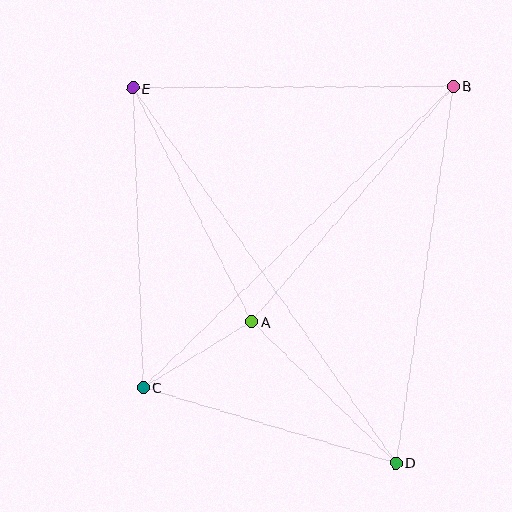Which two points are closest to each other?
Points A and C are closest to each other.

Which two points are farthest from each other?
Points D and E are farthest from each other.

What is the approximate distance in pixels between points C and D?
The distance between C and D is approximately 263 pixels.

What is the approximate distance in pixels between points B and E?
The distance between B and E is approximately 320 pixels.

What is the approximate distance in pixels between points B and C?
The distance between B and C is approximately 432 pixels.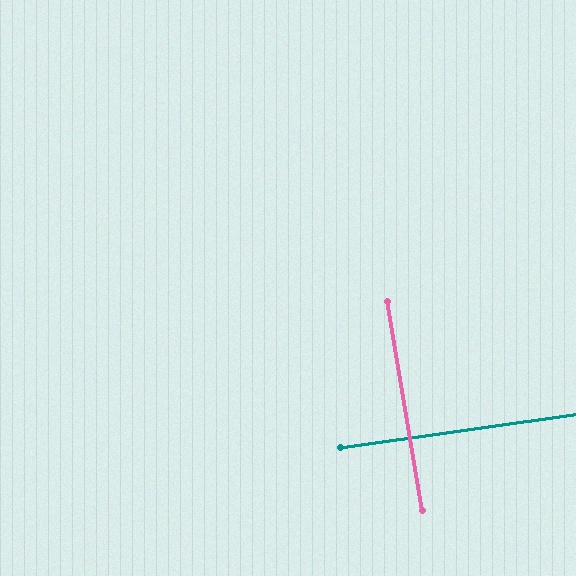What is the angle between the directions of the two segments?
Approximately 88 degrees.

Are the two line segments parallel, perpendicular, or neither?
Perpendicular — they meet at approximately 88°.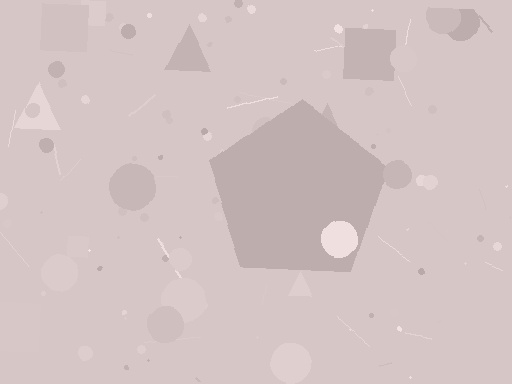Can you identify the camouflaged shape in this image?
The camouflaged shape is a pentagon.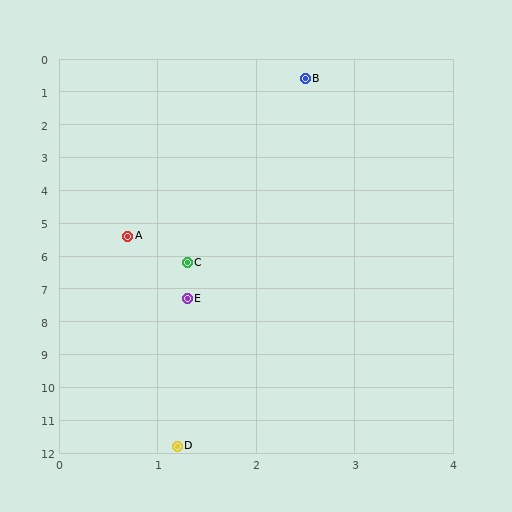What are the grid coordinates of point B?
Point B is at approximately (2.5, 0.6).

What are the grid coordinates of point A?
Point A is at approximately (0.7, 5.4).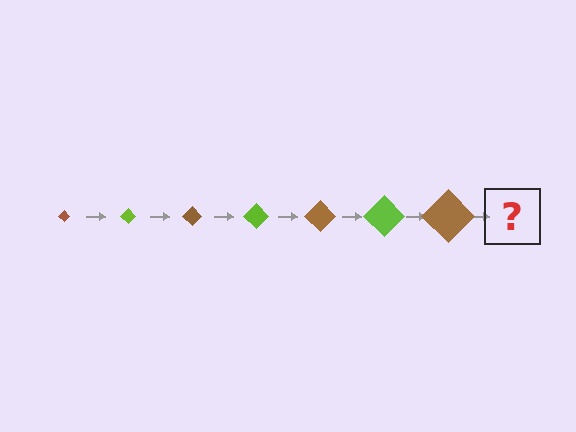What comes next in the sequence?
The next element should be a lime diamond, larger than the previous one.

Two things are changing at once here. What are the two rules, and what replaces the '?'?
The two rules are that the diamond grows larger each step and the color cycles through brown and lime. The '?' should be a lime diamond, larger than the previous one.